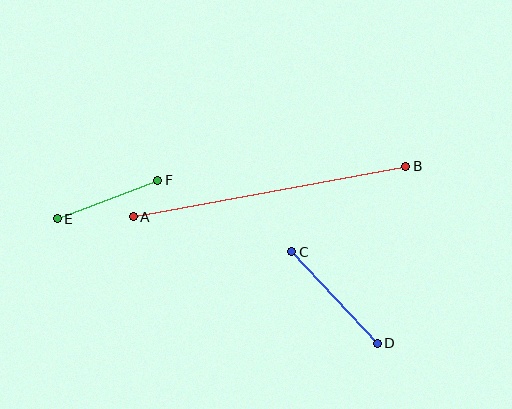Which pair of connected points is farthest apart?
Points A and B are farthest apart.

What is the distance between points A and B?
The distance is approximately 277 pixels.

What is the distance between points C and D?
The distance is approximately 125 pixels.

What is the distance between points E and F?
The distance is approximately 108 pixels.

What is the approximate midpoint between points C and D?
The midpoint is at approximately (334, 297) pixels.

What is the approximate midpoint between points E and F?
The midpoint is at approximately (108, 200) pixels.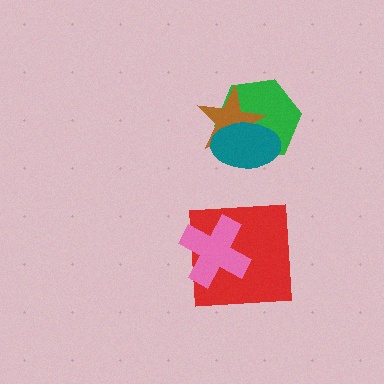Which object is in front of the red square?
The pink cross is in front of the red square.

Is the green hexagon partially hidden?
Yes, it is partially covered by another shape.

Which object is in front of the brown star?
The teal ellipse is in front of the brown star.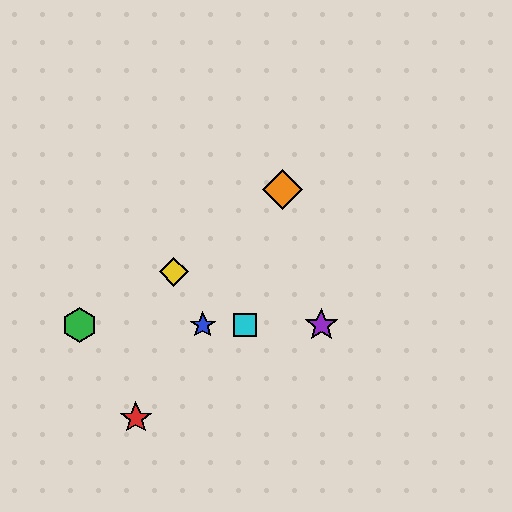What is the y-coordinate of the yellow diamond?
The yellow diamond is at y≈272.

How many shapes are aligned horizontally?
4 shapes (the blue star, the green hexagon, the purple star, the cyan square) are aligned horizontally.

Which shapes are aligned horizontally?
The blue star, the green hexagon, the purple star, the cyan square are aligned horizontally.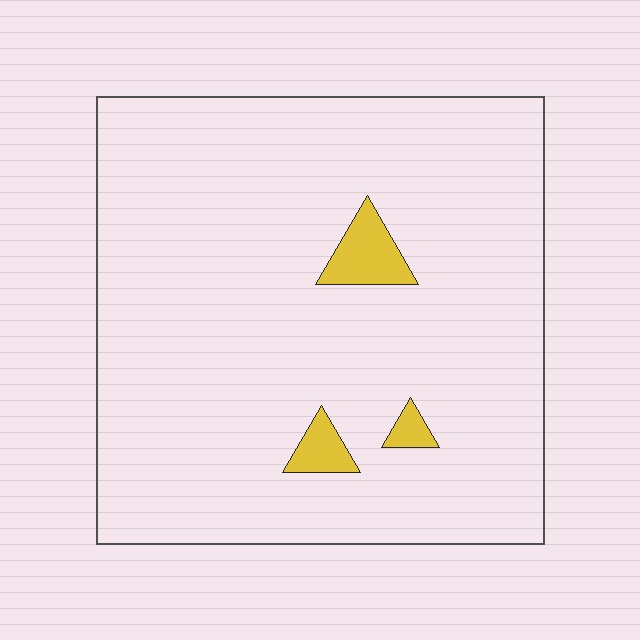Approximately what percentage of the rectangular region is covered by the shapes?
Approximately 5%.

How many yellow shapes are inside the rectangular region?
3.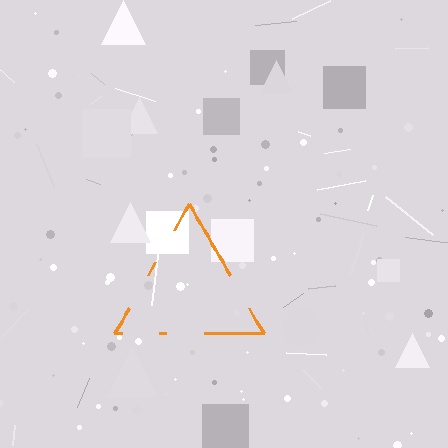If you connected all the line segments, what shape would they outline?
They would outline a triangle.